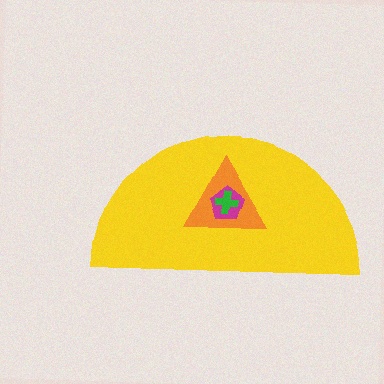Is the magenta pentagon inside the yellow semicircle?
Yes.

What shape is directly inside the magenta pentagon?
The green cross.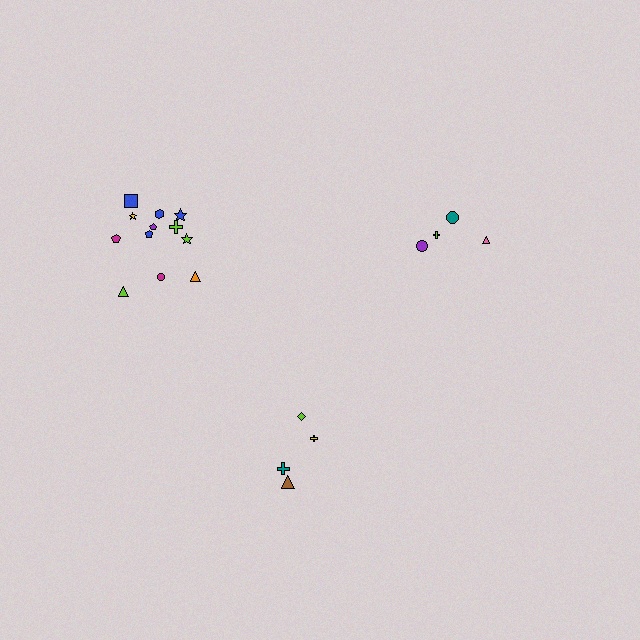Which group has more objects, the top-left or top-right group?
The top-left group.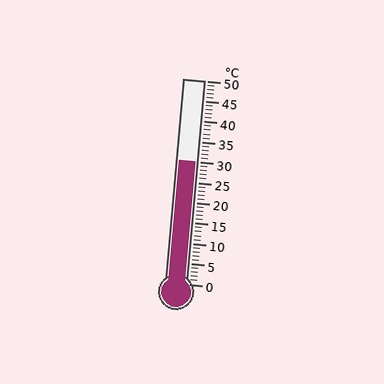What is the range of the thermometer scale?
The thermometer scale ranges from 0°C to 50°C.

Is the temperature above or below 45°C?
The temperature is below 45°C.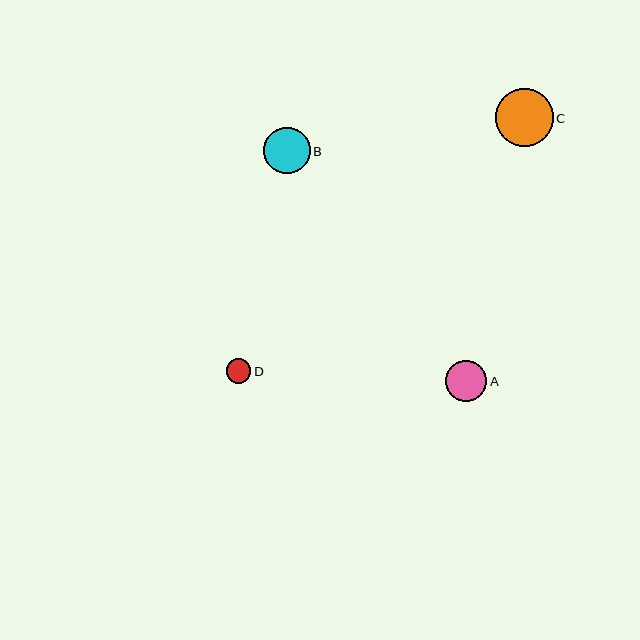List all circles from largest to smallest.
From largest to smallest: C, B, A, D.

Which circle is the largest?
Circle C is the largest with a size of approximately 58 pixels.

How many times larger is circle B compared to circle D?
Circle B is approximately 1.9 times the size of circle D.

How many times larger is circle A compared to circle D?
Circle A is approximately 1.7 times the size of circle D.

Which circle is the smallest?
Circle D is the smallest with a size of approximately 24 pixels.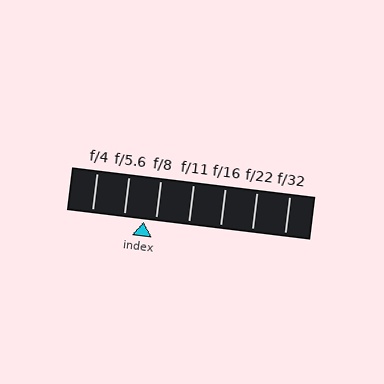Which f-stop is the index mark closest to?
The index mark is closest to f/8.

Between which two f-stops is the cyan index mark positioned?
The index mark is between f/5.6 and f/8.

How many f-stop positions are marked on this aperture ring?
There are 7 f-stop positions marked.